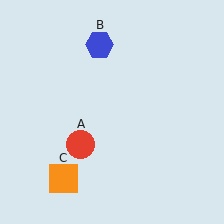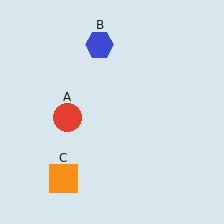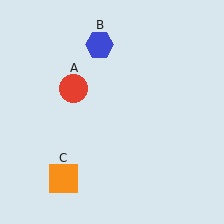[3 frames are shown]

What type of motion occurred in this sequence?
The red circle (object A) rotated clockwise around the center of the scene.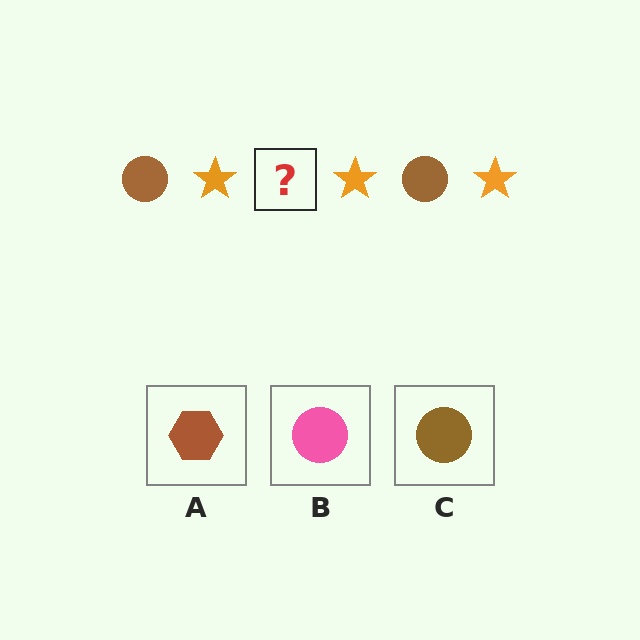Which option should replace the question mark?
Option C.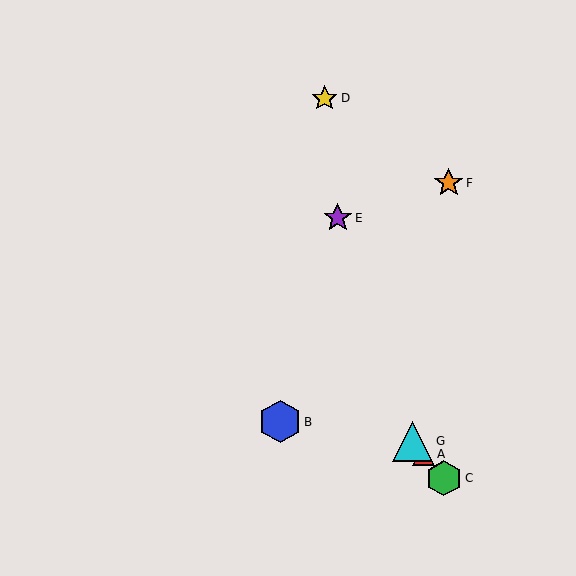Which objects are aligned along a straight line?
Objects A, C, G are aligned along a straight line.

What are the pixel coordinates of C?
Object C is at (444, 478).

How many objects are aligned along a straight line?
3 objects (A, C, G) are aligned along a straight line.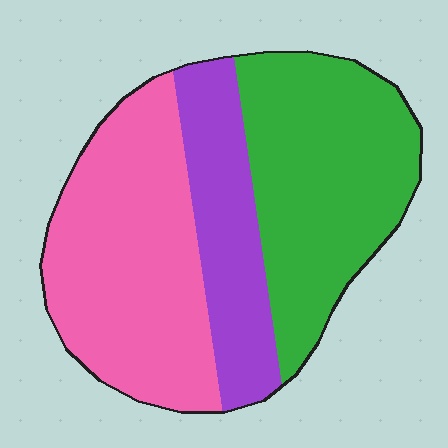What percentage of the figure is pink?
Pink takes up between a quarter and a half of the figure.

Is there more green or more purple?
Green.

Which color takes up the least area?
Purple, at roughly 20%.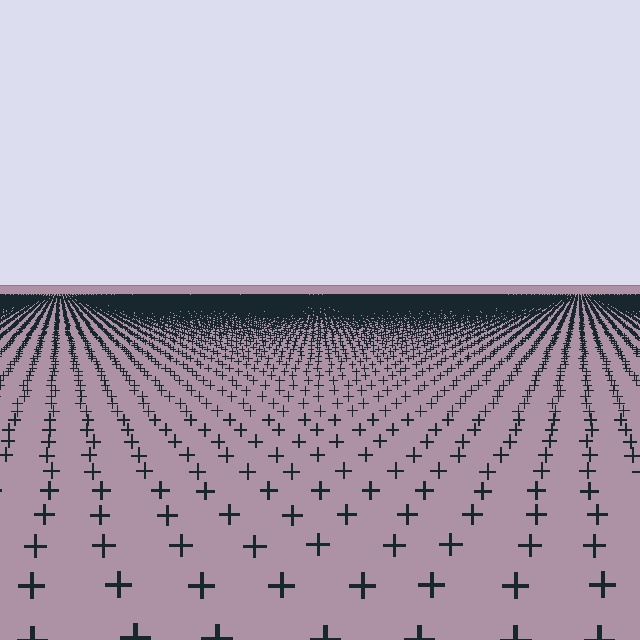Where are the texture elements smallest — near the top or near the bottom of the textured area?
Near the top.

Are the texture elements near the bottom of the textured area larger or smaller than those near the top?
Larger. Near the bottom, elements are closer to the viewer and appear at a bigger on-screen size.